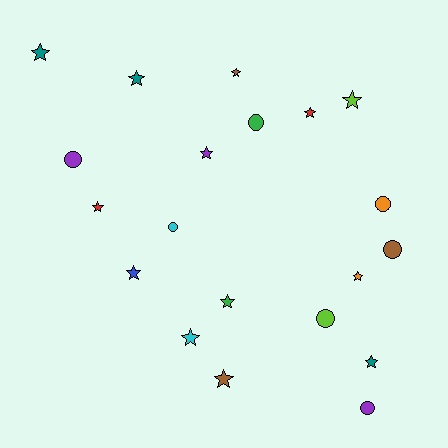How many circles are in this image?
There are 7 circles.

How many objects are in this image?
There are 20 objects.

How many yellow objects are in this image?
There are no yellow objects.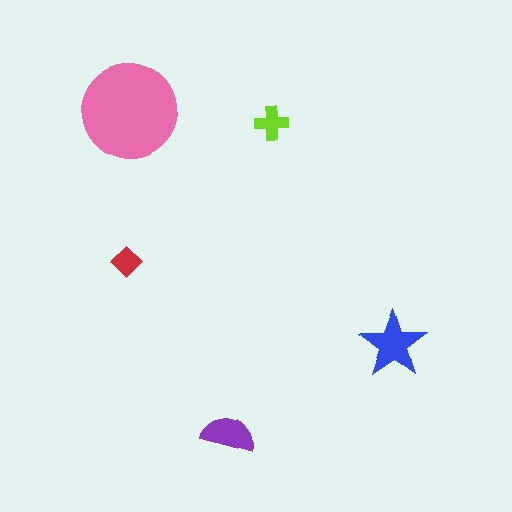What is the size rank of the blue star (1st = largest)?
2nd.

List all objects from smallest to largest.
The red diamond, the lime cross, the purple semicircle, the blue star, the pink circle.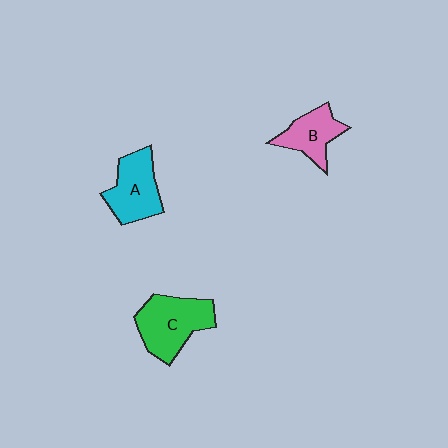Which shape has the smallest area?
Shape B (pink).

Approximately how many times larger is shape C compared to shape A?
Approximately 1.2 times.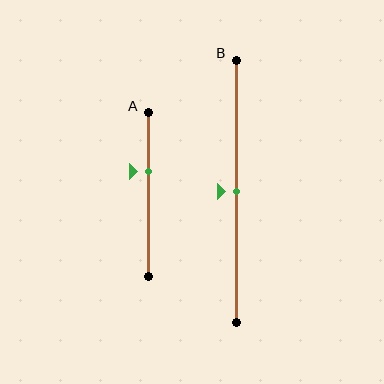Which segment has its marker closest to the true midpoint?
Segment B has its marker closest to the true midpoint.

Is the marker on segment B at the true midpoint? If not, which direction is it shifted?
Yes, the marker on segment B is at the true midpoint.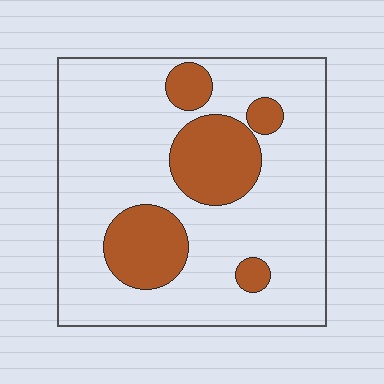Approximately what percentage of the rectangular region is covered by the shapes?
Approximately 25%.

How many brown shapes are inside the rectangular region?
5.